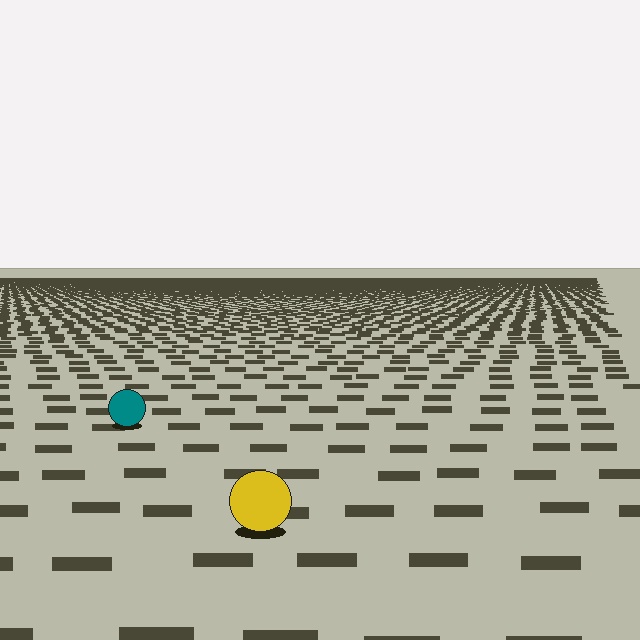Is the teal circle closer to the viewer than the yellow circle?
No. The yellow circle is closer — you can tell from the texture gradient: the ground texture is coarser near it.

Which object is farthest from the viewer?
The teal circle is farthest from the viewer. It appears smaller and the ground texture around it is denser.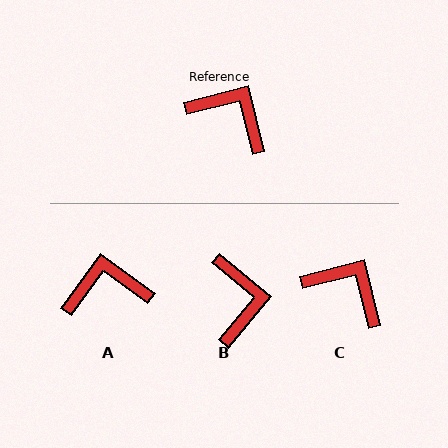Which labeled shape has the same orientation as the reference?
C.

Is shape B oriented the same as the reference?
No, it is off by about 54 degrees.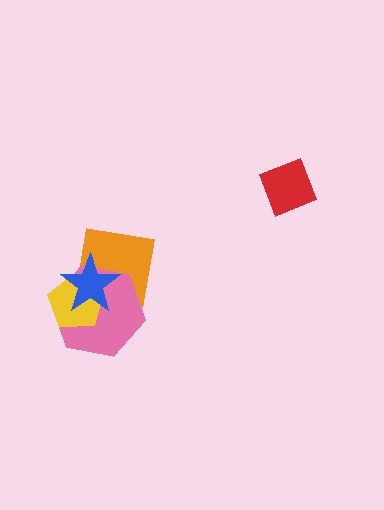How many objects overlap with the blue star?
3 objects overlap with the blue star.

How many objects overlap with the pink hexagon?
3 objects overlap with the pink hexagon.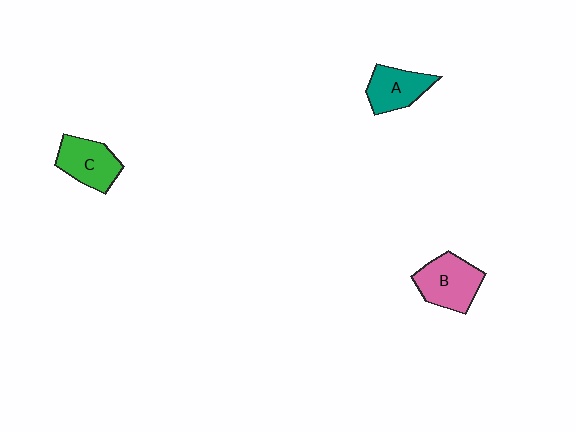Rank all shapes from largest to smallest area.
From largest to smallest: B (pink), C (green), A (teal).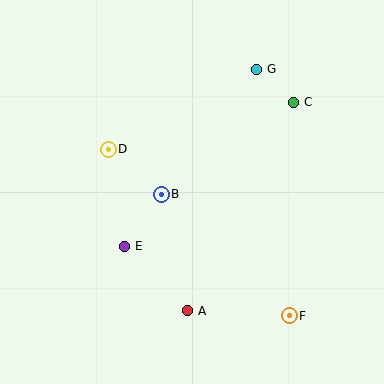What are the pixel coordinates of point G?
Point G is at (257, 69).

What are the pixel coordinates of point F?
Point F is at (289, 316).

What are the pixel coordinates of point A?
Point A is at (188, 311).